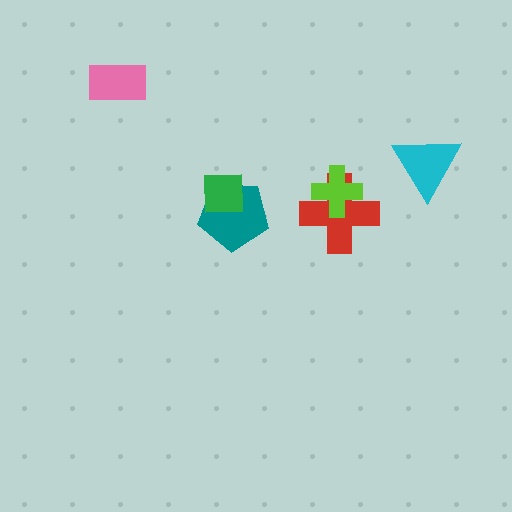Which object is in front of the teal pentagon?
The green square is in front of the teal pentagon.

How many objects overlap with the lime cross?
1 object overlaps with the lime cross.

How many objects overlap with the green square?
1 object overlaps with the green square.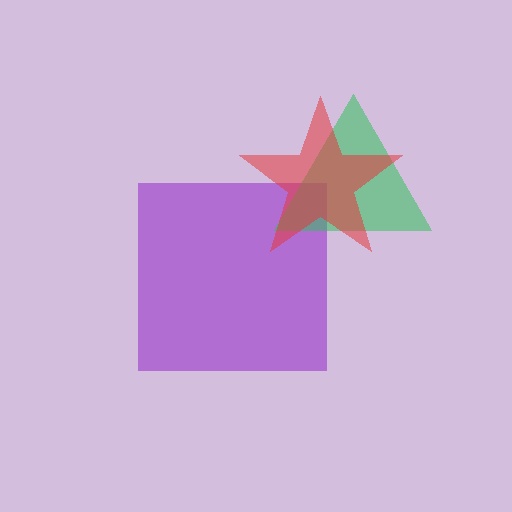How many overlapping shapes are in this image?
There are 3 overlapping shapes in the image.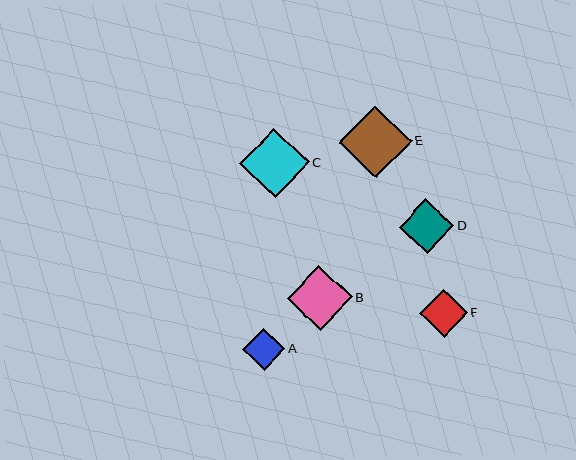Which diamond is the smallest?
Diamond A is the smallest with a size of approximately 42 pixels.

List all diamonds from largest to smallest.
From largest to smallest: E, C, B, D, F, A.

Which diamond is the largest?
Diamond E is the largest with a size of approximately 72 pixels.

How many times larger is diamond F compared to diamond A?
Diamond F is approximately 1.1 times the size of diamond A.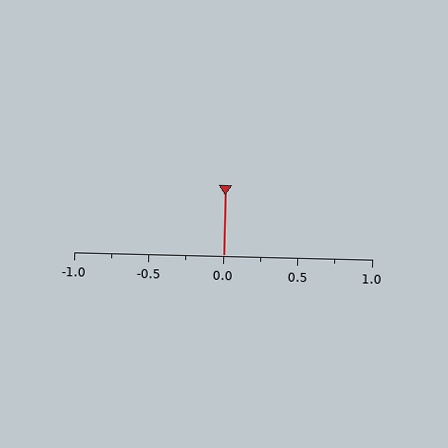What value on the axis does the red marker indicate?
The marker indicates approximately 0.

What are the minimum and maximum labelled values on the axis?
The axis runs from -1.0 to 1.0.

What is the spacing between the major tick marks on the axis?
The major ticks are spaced 0.5 apart.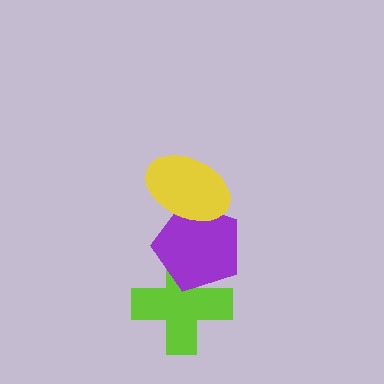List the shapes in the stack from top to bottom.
From top to bottom: the yellow ellipse, the purple pentagon, the lime cross.